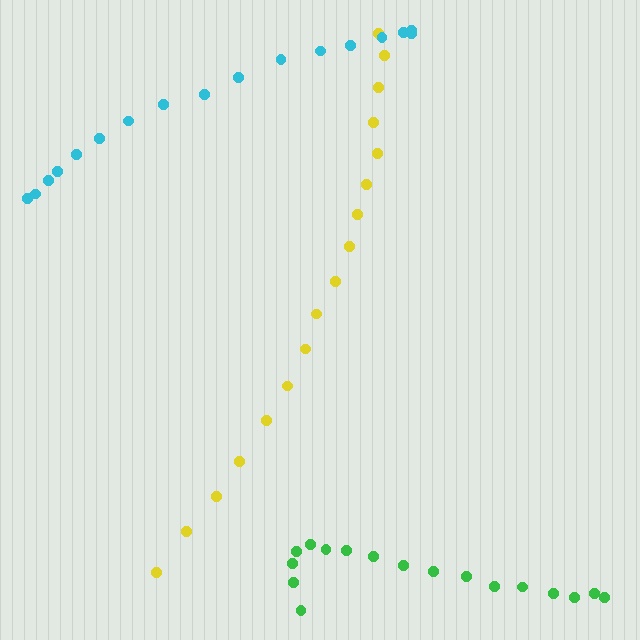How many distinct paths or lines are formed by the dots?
There are 3 distinct paths.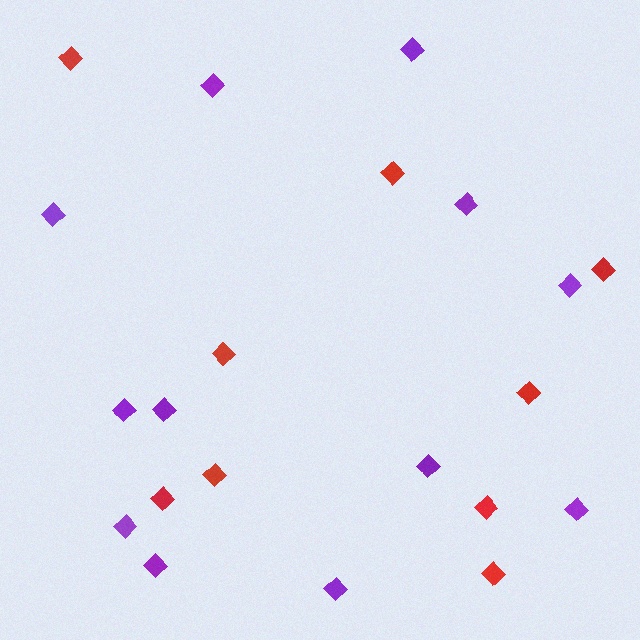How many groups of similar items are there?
There are 2 groups: one group of red diamonds (9) and one group of purple diamonds (12).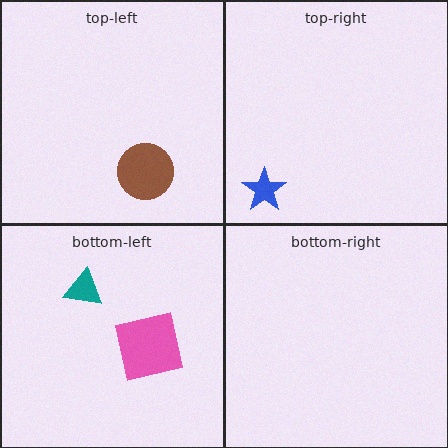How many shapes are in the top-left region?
1.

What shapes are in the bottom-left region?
The teal triangle, the pink square.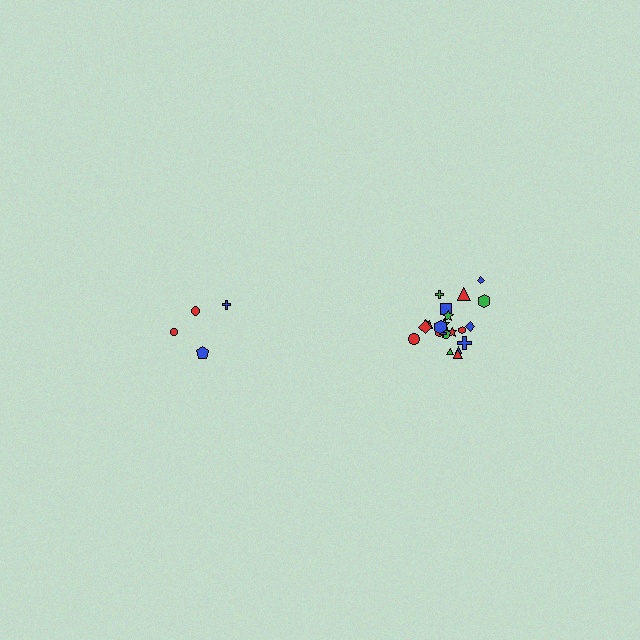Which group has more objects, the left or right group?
The right group.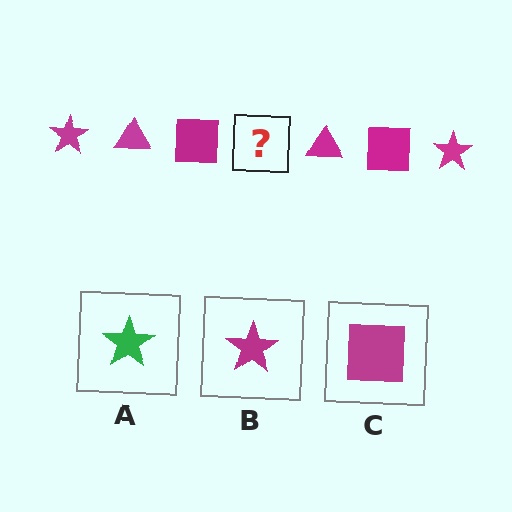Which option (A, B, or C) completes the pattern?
B.